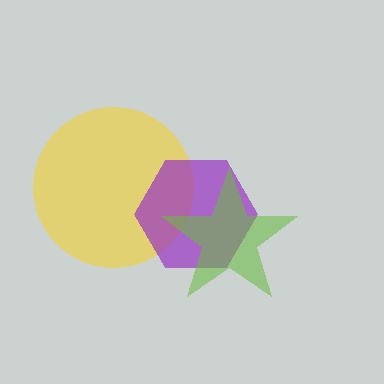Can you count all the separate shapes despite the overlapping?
Yes, there are 3 separate shapes.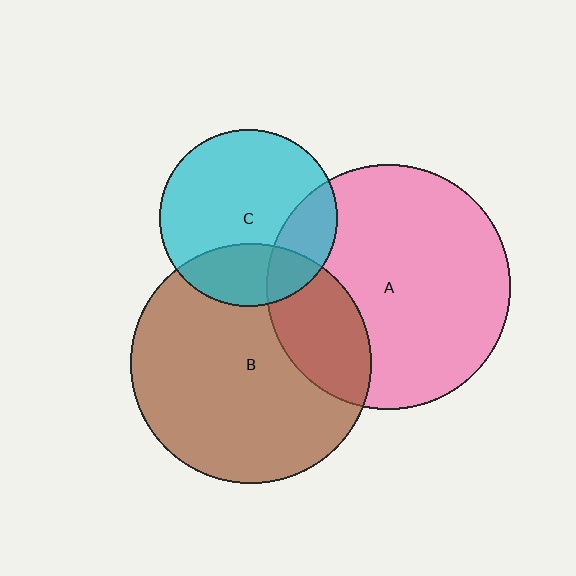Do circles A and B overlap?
Yes.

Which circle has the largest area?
Circle A (pink).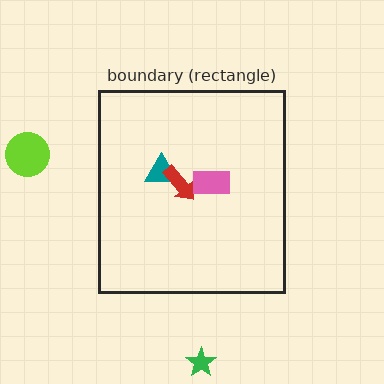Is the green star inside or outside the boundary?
Outside.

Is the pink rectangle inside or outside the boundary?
Inside.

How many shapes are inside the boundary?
3 inside, 2 outside.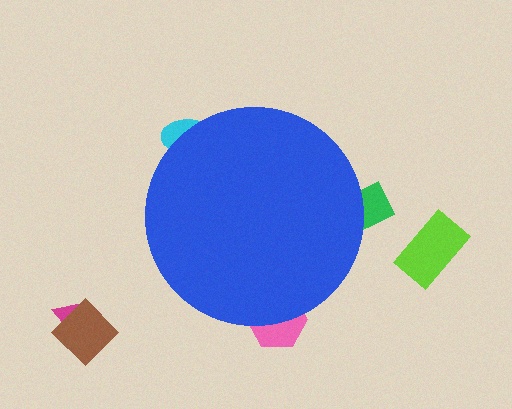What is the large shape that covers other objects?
A blue circle.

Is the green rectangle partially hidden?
Yes, the green rectangle is partially hidden behind the blue circle.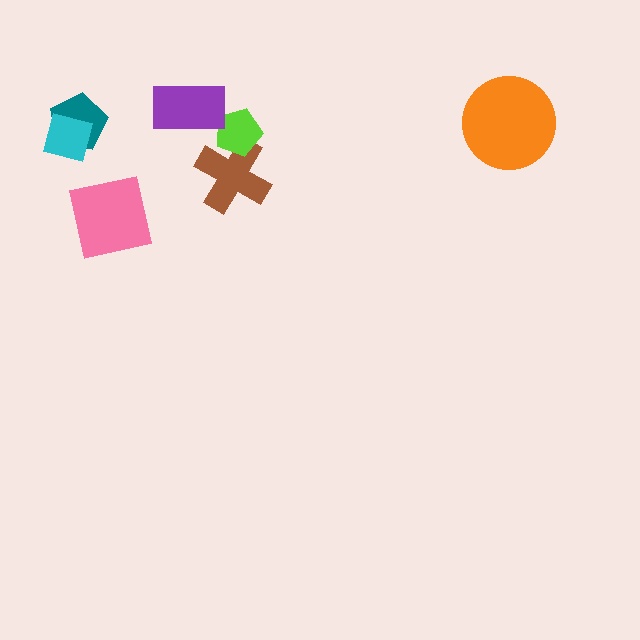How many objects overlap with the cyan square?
1 object overlaps with the cyan square.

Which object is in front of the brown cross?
The lime pentagon is in front of the brown cross.